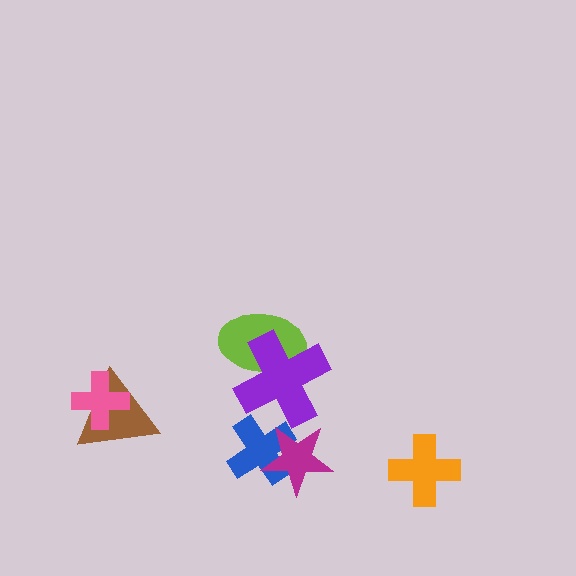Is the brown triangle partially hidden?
Yes, it is partially covered by another shape.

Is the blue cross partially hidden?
Yes, it is partially covered by another shape.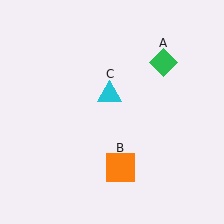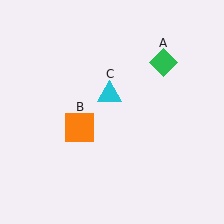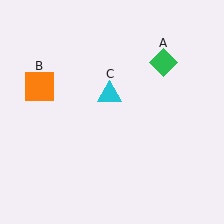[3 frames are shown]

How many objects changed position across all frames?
1 object changed position: orange square (object B).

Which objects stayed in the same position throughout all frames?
Green diamond (object A) and cyan triangle (object C) remained stationary.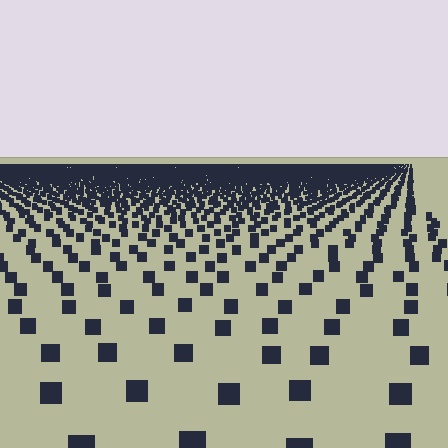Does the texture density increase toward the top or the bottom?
Density increases toward the top.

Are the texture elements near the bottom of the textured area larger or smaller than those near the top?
Larger. Near the bottom, elements are closer to the viewer and appear at a bigger on-screen size.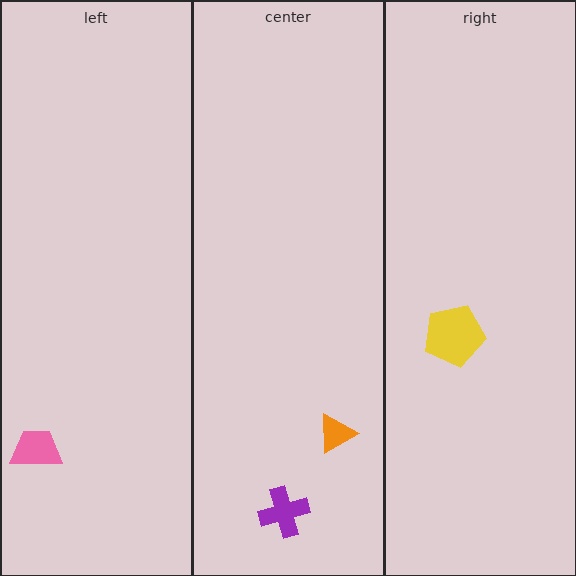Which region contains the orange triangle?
The center region.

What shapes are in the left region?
The pink trapezoid.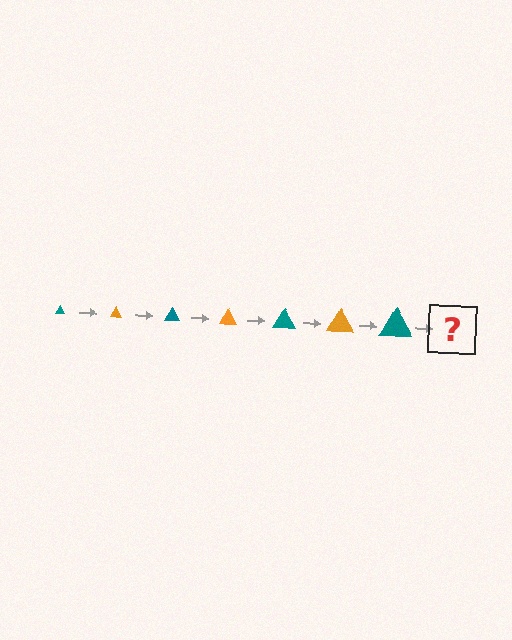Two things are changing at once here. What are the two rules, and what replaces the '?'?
The two rules are that the triangle grows larger each step and the color cycles through teal and orange. The '?' should be an orange triangle, larger than the previous one.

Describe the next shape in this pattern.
It should be an orange triangle, larger than the previous one.